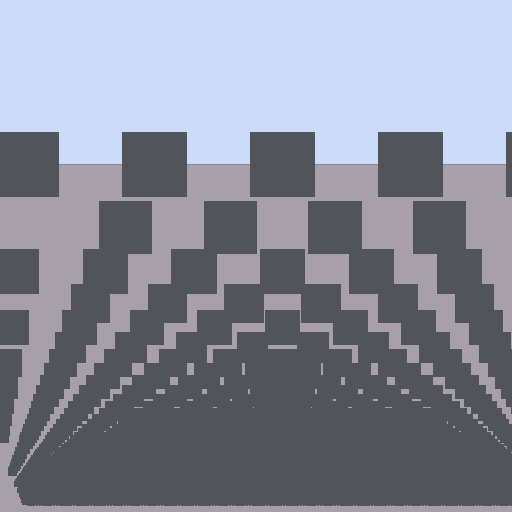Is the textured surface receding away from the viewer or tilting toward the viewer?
The surface appears to tilt toward the viewer. Texture elements get larger and sparser toward the top.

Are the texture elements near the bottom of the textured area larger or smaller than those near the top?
Smaller. The gradient is inverted — elements near the bottom are smaller and denser.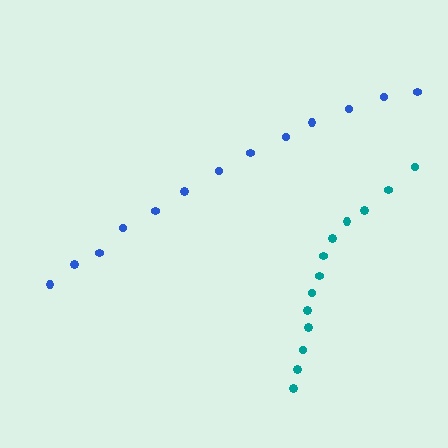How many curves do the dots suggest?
There are 2 distinct paths.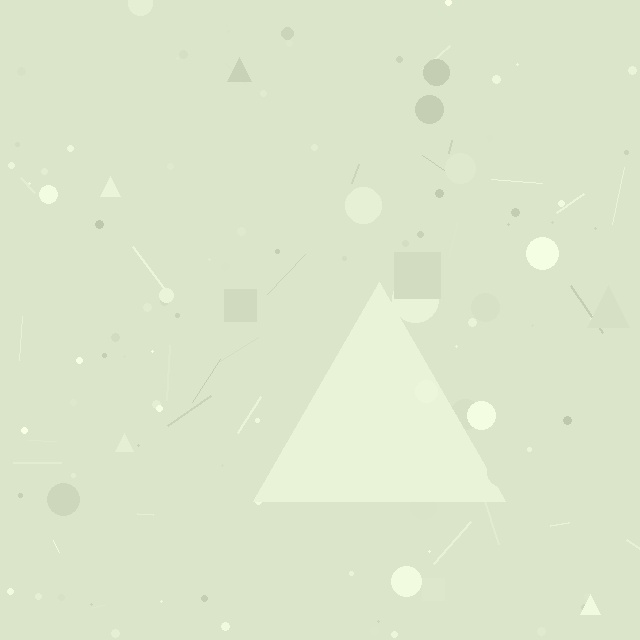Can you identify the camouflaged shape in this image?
The camouflaged shape is a triangle.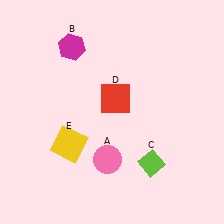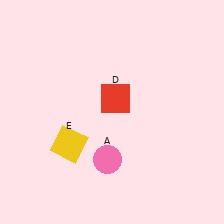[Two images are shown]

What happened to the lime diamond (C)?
The lime diamond (C) was removed in Image 2. It was in the bottom-right area of Image 1.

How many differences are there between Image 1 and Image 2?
There are 2 differences between the two images.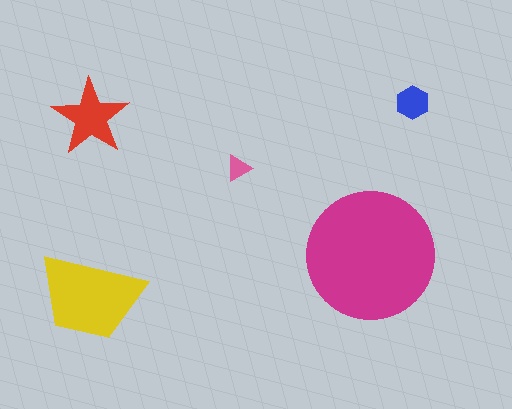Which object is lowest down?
The yellow trapezoid is bottommost.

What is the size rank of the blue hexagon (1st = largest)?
4th.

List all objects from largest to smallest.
The magenta circle, the yellow trapezoid, the red star, the blue hexagon, the pink triangle.